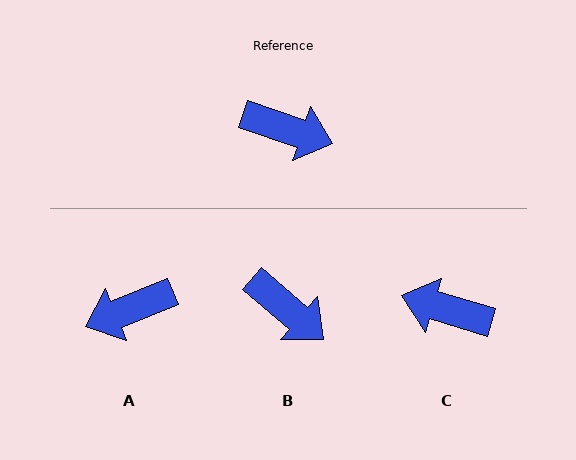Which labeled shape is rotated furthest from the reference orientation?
C, about 178 degrees away.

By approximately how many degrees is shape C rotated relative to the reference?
Approximately 178 degrees clockwise.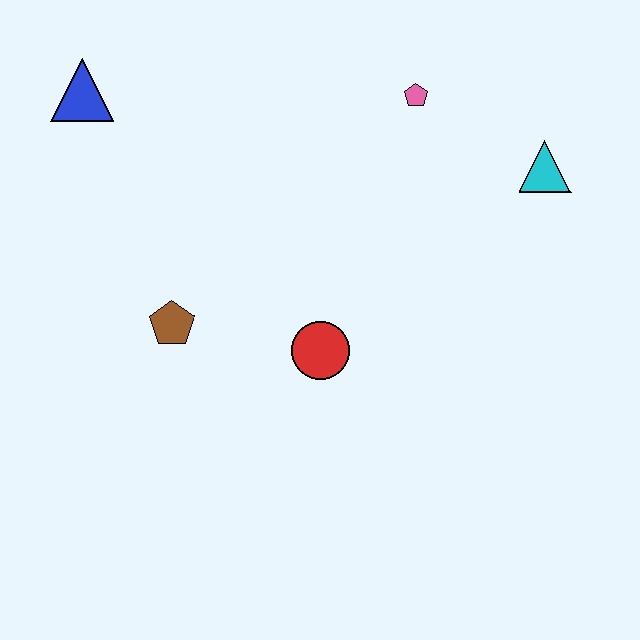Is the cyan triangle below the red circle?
No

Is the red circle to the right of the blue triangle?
Yes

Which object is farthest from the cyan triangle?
The blue triangle is farthest from the cyan triangle.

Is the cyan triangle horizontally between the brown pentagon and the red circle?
No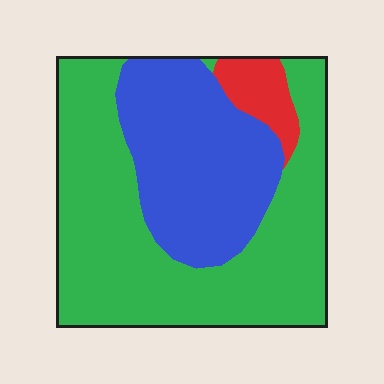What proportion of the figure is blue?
Blue covers 34% of the figure.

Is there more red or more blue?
Blue.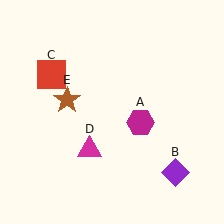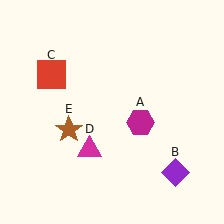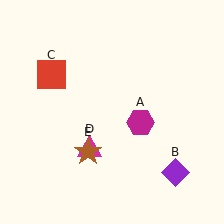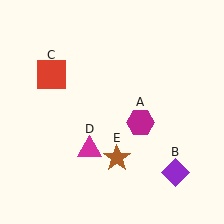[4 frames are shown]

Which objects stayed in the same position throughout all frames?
Magenta hexagon (object A) and purple diamond (object B) and red square (object C) and magenta triangle (object D) remained stationary.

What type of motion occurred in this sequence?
The brown star (object E) rotated counterclockwise around the center of the scene.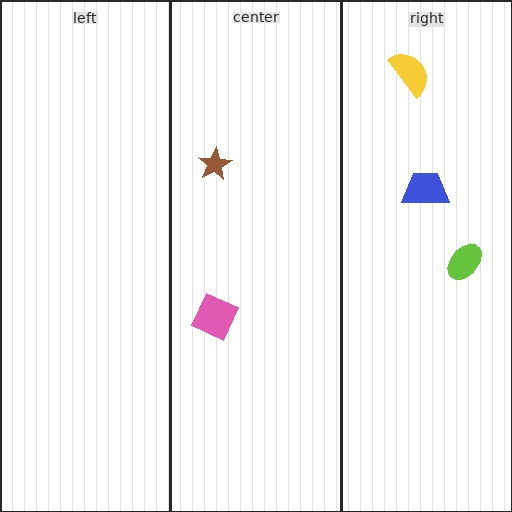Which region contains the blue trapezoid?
The right region.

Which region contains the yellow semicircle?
The right region.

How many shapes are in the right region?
3.